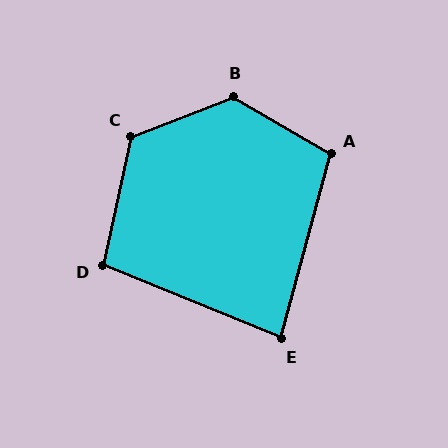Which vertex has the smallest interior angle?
E, at approximately 83 degrees.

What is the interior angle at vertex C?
Approximately 123 degrees (obtuse).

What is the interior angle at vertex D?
Approximately 100 degrees (obtuse).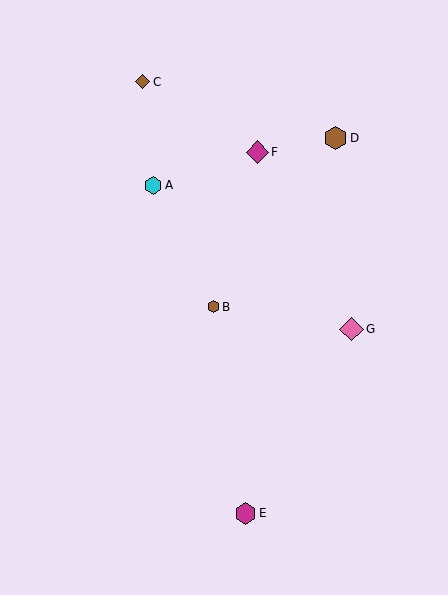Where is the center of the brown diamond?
The center of the brown diamond is at (143, 82).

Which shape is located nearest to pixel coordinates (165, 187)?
The cyan hexagon (labeled A) at (153, 185) is nearest to that location.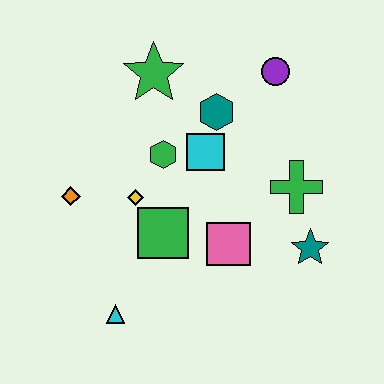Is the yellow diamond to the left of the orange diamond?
No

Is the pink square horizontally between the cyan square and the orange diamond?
No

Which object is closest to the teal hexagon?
The cyan square is closest to the teal hexagon.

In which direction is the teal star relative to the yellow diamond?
The teal star is to the right of the yellow diamond.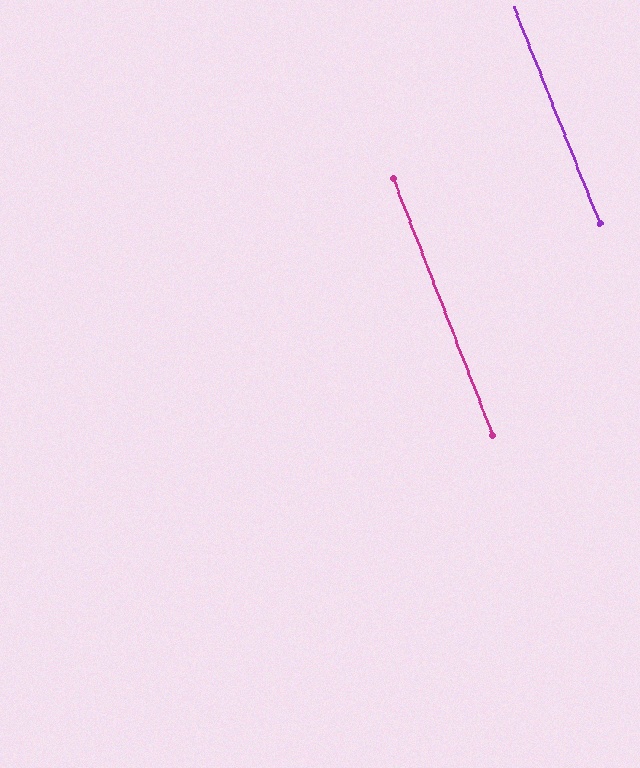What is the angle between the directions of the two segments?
Approximately 1 degree.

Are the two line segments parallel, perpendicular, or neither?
Parallel — their directions differ by only 0.5°.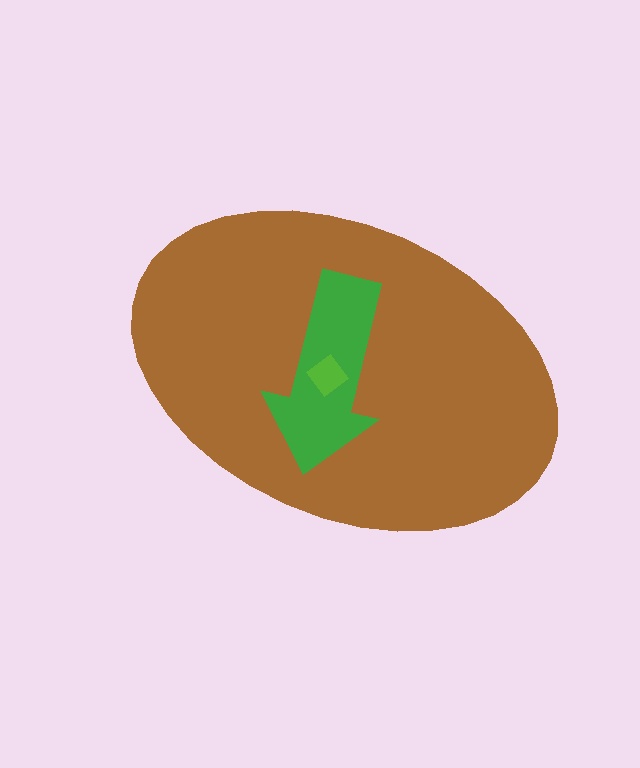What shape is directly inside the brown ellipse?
The green arrow.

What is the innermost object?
The lime diamond.